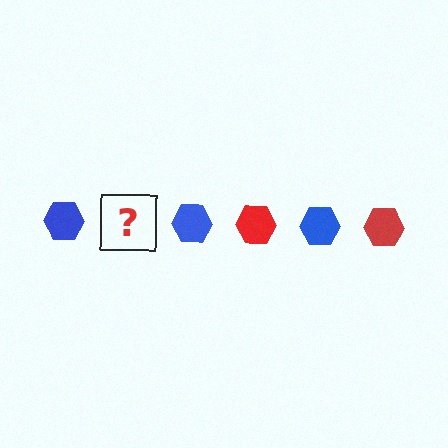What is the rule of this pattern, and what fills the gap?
The rule is that the pattern cycles through blue, red hexagons. The gap should be filled with a red hexagon.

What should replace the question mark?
The question mark should be replaced with a red hexagon.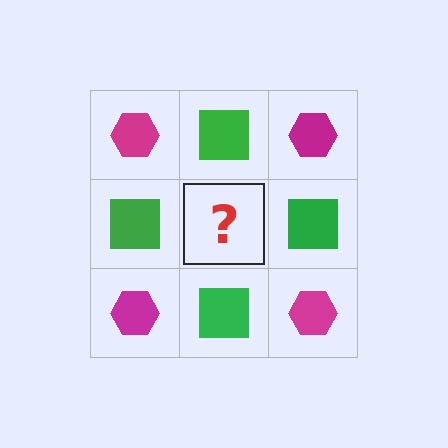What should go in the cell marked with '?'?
The missing cell should contain a magenta hexagon.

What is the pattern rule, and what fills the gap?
The rule is that it alternates magenta hexagon and green square in a checkerboard pattern. The gap should be filled with a magenta hexagon.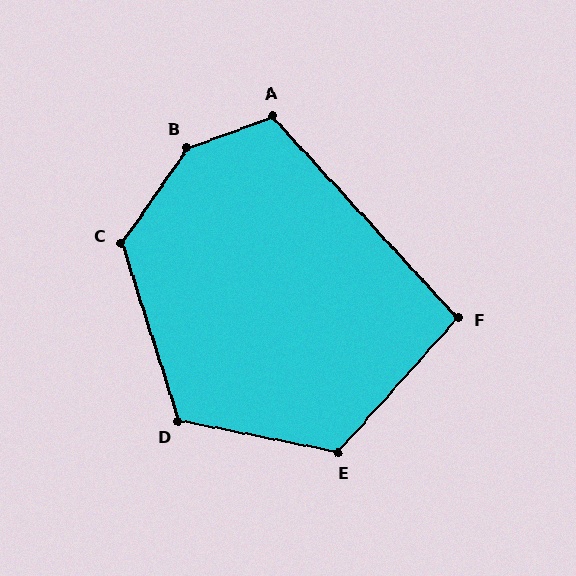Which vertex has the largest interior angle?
B, at approximately 145 degrees.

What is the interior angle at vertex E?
Approximately 120 degrees (obtuse).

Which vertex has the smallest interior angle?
F, at approximately 96 degrees.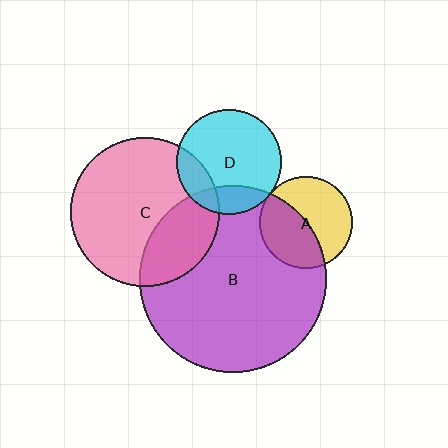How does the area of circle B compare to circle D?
Approximately 3.1 times.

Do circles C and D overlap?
Yes.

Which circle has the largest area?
Circle B (purple).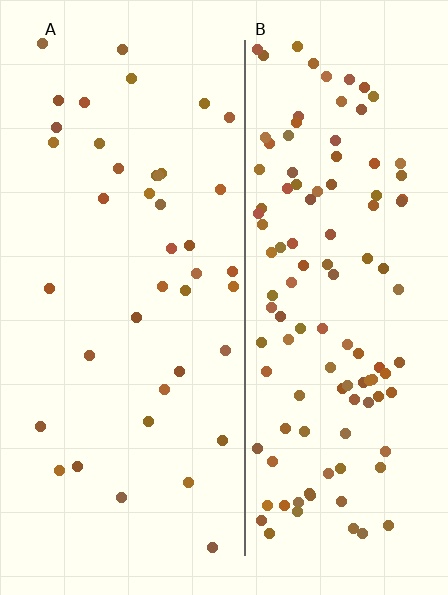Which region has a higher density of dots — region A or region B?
B (the right).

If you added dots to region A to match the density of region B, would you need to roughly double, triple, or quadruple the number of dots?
Approximately triple.